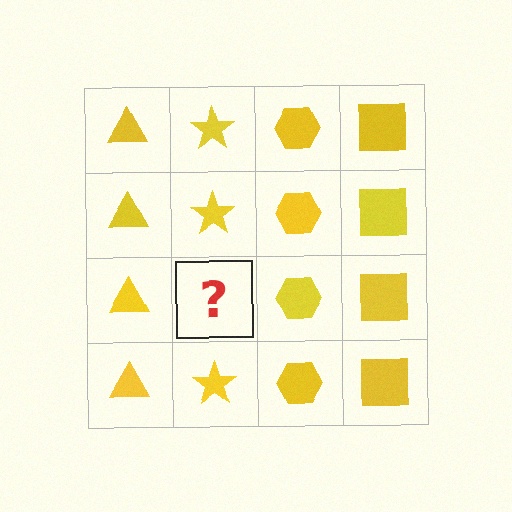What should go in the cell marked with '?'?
The missing cell should contain a yellow star.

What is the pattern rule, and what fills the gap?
The rule is that each column has a consistent shape. The gap should be filled with a yellow star.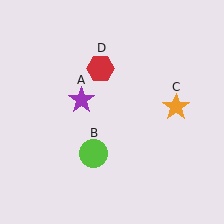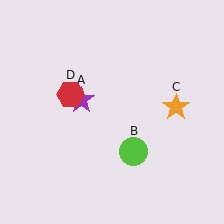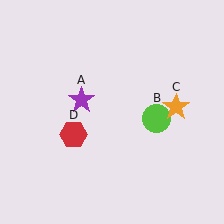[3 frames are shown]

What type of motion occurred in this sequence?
The lime circle (object B), red hexagon (object D) rotated counterclockwise around the center of the scene.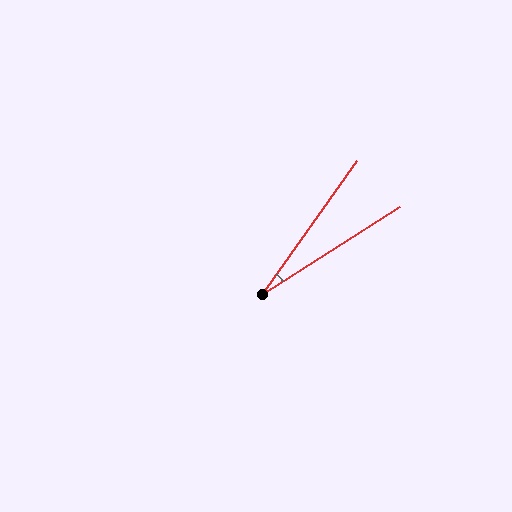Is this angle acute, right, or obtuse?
It is acute.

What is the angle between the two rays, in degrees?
Approximately 22 degrees.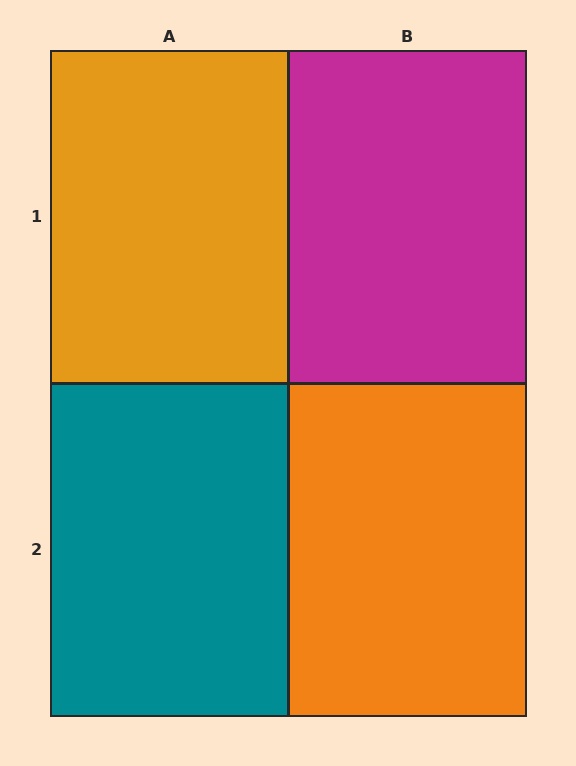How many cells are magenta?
1 cell is magenta.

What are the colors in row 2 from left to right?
Teal, orange.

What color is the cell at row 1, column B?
Magenta.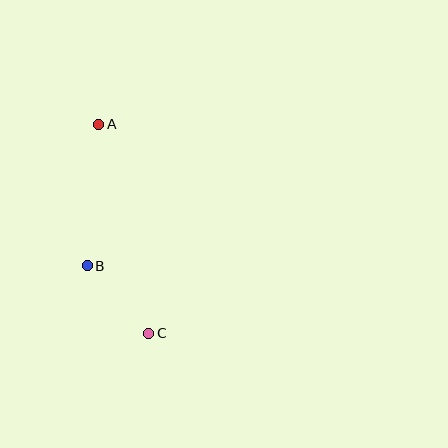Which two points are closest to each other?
Points B and C are closest to each other.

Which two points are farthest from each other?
Points A and C are farthest from each other.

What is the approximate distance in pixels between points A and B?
The distance between A and B is approximately 142 pixels.